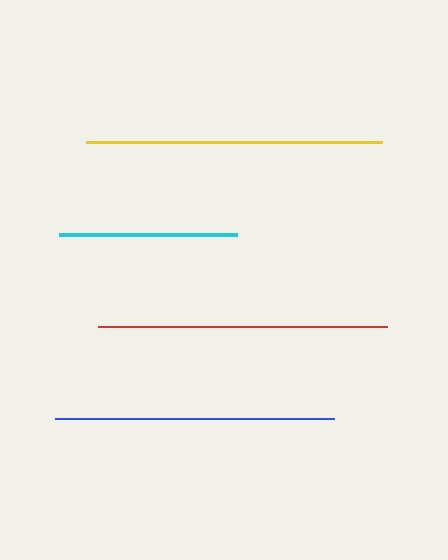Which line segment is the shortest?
The cyan line is the shortest at approximately 178 pixels.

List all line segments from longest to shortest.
From longest to shortest: yellow, red, blue, cyan.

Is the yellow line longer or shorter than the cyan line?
The yellow line is longer than the cyan line.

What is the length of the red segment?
The red segment is approximately 289 pixels long.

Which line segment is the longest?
The yellow line is the longest at approximately 296 pixels.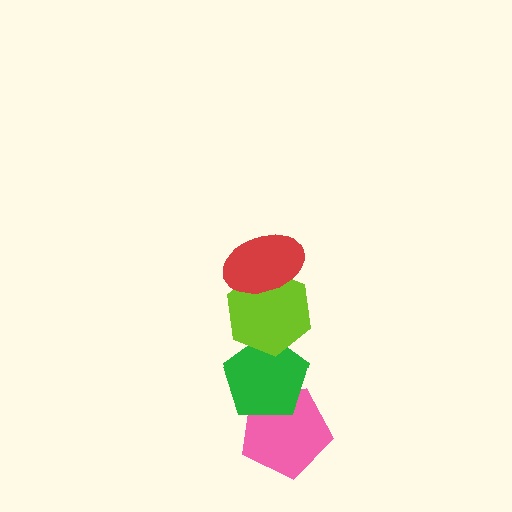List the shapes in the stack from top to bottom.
From top to bottom: the red ellipse, the lime hexagon, the green pentagon, the pink pentagon.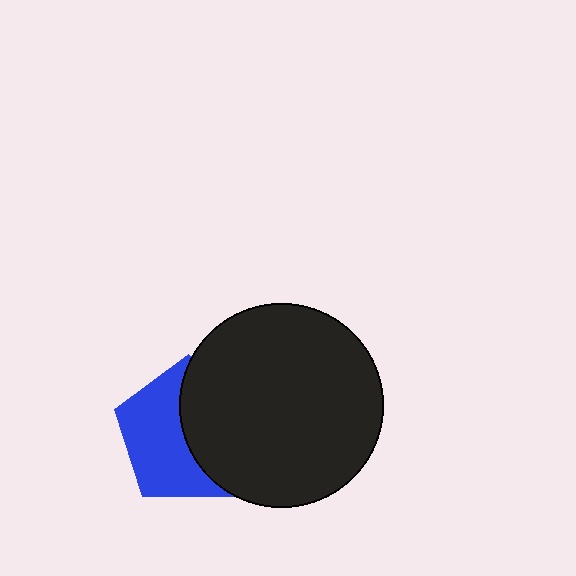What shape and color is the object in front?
The object in front is a black circle.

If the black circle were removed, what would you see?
You would see the complete blue pentagon.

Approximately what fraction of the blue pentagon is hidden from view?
Roughly 48% of the blue pentagon is hidden behind the black circle.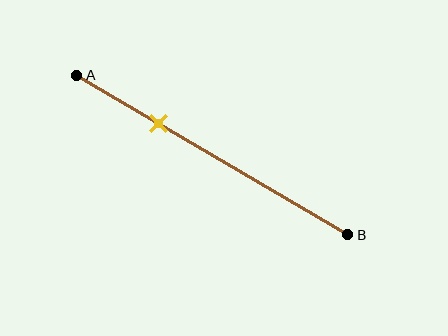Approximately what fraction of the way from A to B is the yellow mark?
The yellow mark is approximately 30% of the way from A to B.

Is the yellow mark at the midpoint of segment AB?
No, the mark is at about 30% from A, not at the 50% midpoint.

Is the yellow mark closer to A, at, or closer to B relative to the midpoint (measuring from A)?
The yellow mark is closer to point A than the midpoint of segment AB.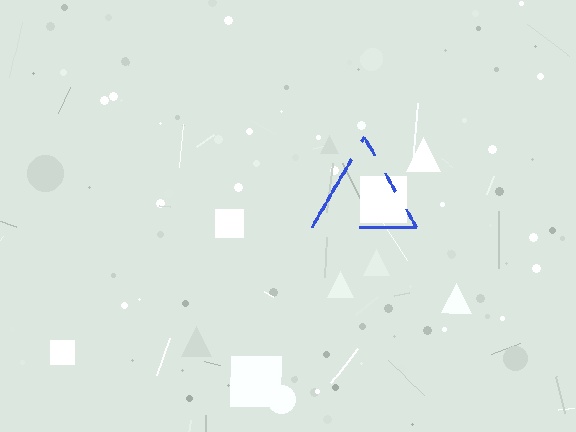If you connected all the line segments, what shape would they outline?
They would outline a triangle.